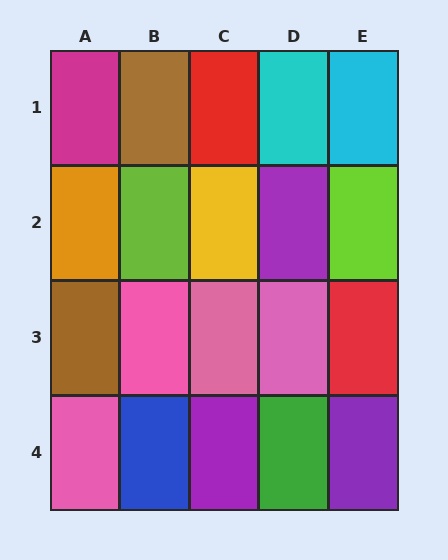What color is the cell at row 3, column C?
Pink.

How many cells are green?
1 cell is green.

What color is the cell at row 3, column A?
Brown.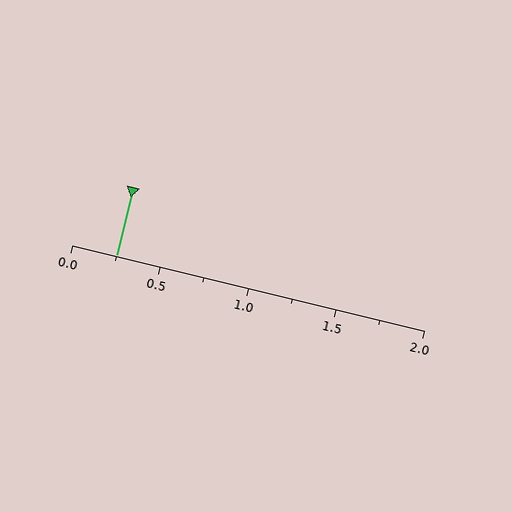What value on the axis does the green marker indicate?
The marker indicates approximately 0.25.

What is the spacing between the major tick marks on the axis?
The major ticks are spaced 0.5 apart.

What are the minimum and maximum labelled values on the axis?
The axis runs from 0.0 to 2.0.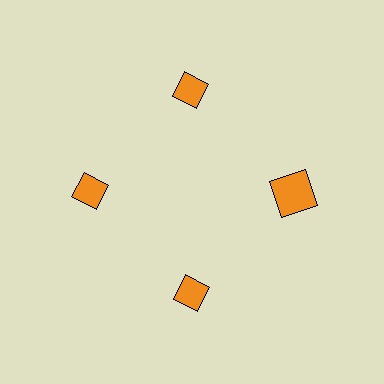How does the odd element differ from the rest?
It has a different shape: square instead of diamond.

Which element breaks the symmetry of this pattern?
The orange square at roughly the 3 o'clock position breaks the symmetry. All other shapes are orange diamonds.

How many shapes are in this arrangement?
There are 4 shapes arranged in a ring pattern.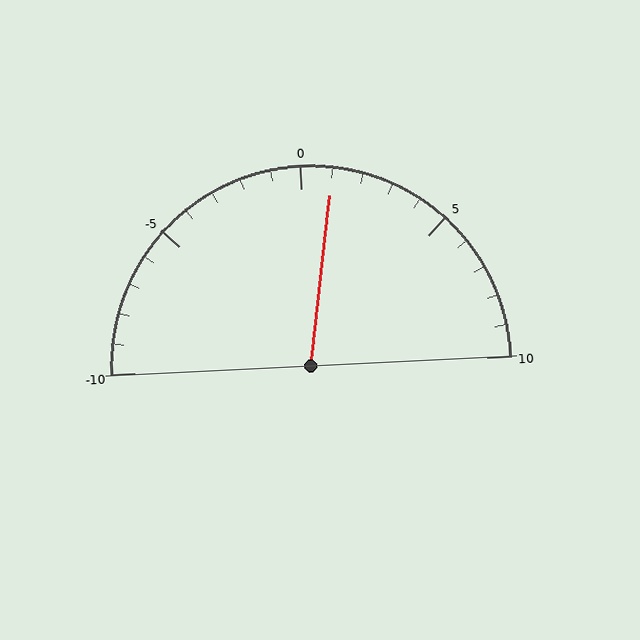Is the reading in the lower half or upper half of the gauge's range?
The reading is in the upper half of the range (-10 to 10).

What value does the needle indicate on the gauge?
The needle indicates approximately 1.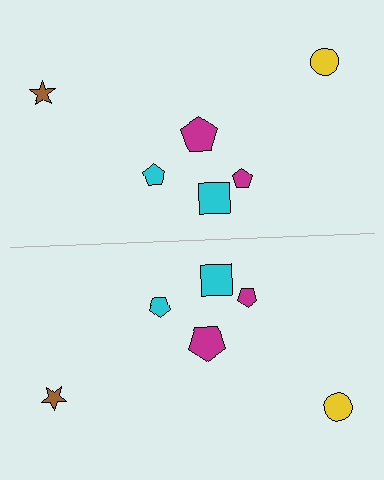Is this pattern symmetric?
Yes, this pattern has bilateral (reflection) symmetry.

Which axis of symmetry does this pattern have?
The pattern has a horizontal axis of symmetry running through the center of the image.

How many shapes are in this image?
There are 12 shapes in this image.